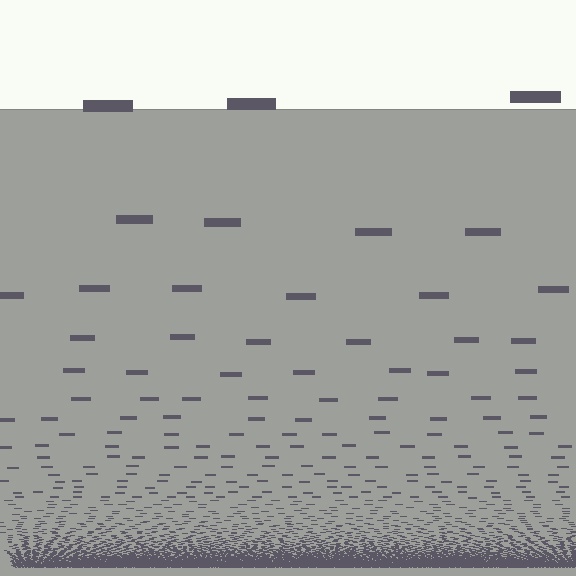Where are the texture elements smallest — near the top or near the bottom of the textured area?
Near the bottom.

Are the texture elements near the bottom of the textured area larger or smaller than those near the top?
Smaller. The gradient is inverted — elements near the bottom are smaller and denser.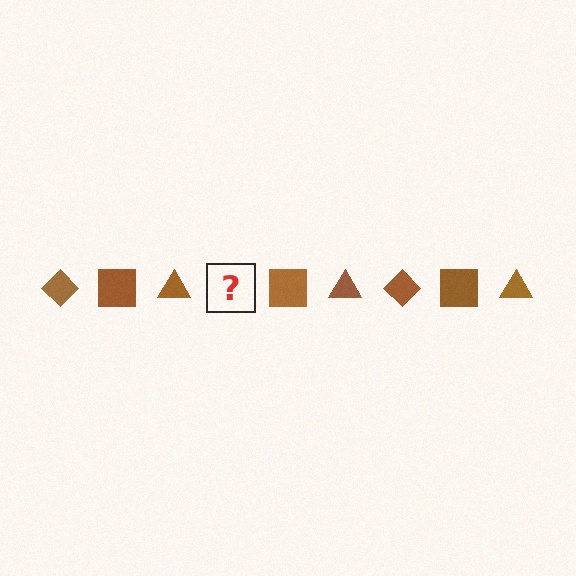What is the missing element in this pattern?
The missing element is a brown diamond.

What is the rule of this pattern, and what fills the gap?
The rule is that the pattern cycles through diamond, square, triangle shapes in brown. The gap should be filled with a brown diamond.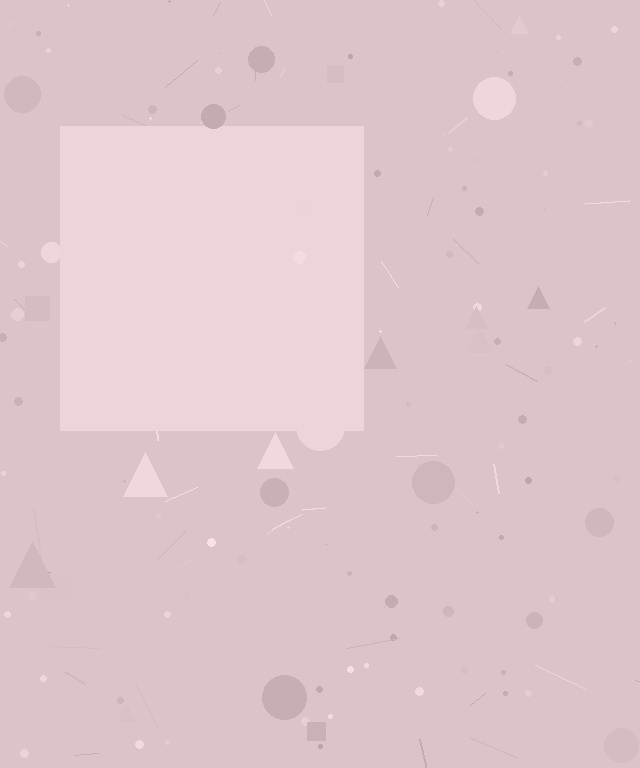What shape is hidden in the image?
A square is hidden in the image.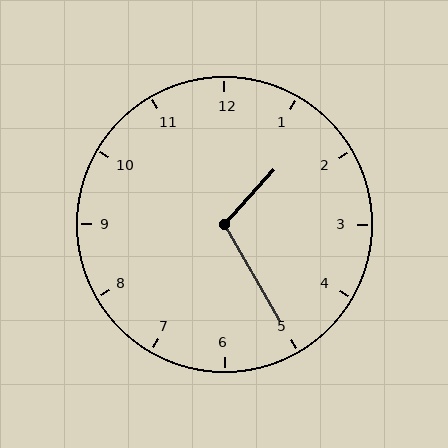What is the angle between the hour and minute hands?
Approximately 108 degrees.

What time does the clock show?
1:25.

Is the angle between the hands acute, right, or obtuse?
It is obtuse.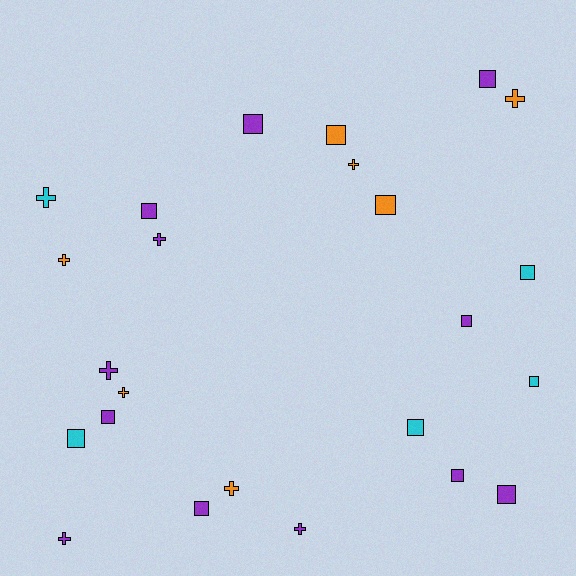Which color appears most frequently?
Purple, with 12 objects.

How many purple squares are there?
There are 8 purple squares.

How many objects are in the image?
There are 24 objects.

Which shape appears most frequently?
Square, with 14 objects.